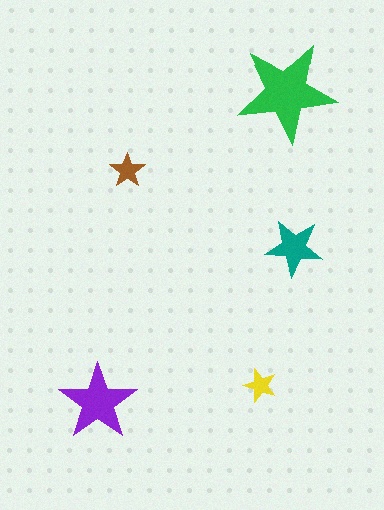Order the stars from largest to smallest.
the green one, the purple one, the teal one, the brown one, the yellow one.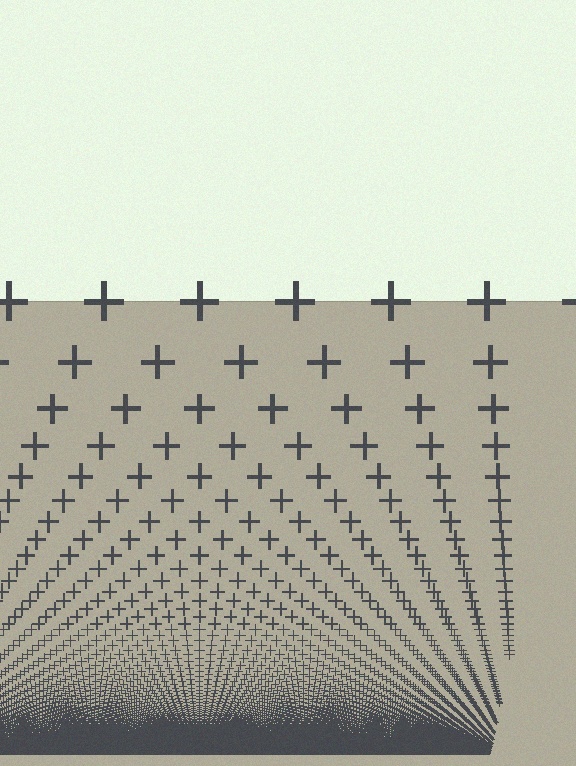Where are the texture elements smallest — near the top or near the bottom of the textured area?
Near the bottom.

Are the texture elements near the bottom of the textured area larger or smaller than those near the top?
Smaller. The gradient is inverted — elements near the bottom are smaller and denser.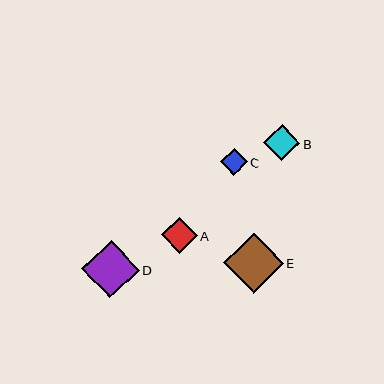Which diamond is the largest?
Diamond E is the largest with a size of approximately 59 pixels.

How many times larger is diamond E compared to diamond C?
Diamond E is approximately 2.2 times the size of diamond C.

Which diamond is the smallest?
Diamond C is the smallest with a size of approximately 27 pixels.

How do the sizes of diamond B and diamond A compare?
Diamond B and diamond A are approximately the same size.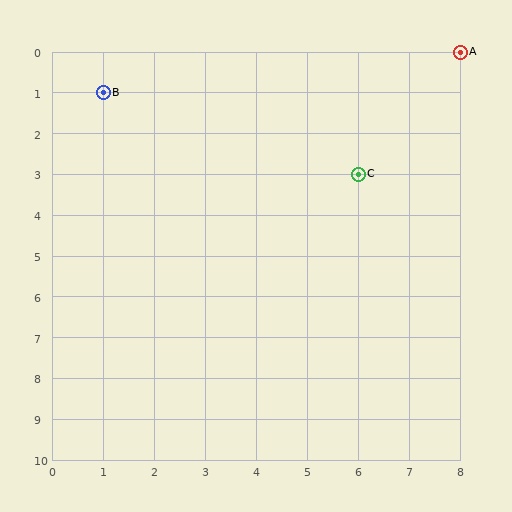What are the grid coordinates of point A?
Point A is at grid coordinates (8, 0).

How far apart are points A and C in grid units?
Points A and C are 2 columns and 3 rows apart (about 3.6 grid units diagonally).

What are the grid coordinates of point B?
Point B is at grid coordinates (1, 1).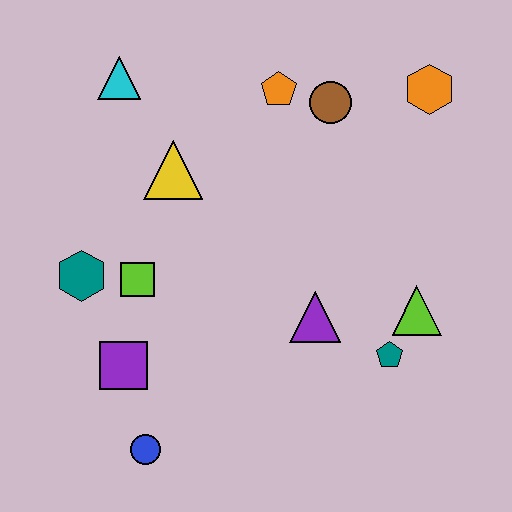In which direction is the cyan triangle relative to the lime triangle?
The cyan triangle is to the left of the lime triangle.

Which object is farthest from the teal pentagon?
The cyan triangle is farthest from the teal pentagon.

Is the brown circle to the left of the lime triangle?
Yes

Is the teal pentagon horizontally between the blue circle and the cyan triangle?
No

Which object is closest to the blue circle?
The purple square is closest to the blue circle.